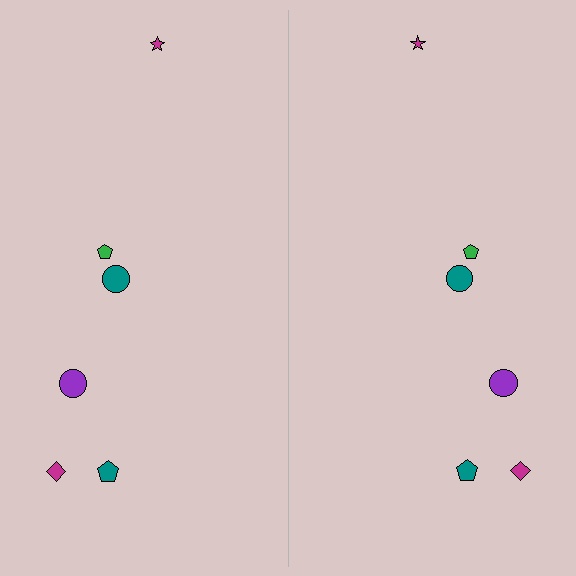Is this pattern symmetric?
Yes, this pattern has bilateral (reflection) symmetry.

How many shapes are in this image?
There are 12 shapes in this image.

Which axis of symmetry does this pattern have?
The pattern has a vertical axis of symmetry running through the center of the image.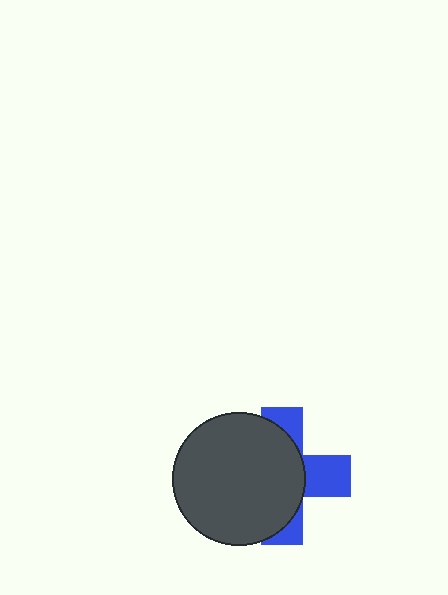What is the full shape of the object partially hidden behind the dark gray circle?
The partially hidden object is a blue cross.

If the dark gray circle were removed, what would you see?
You would see the complete blue cross.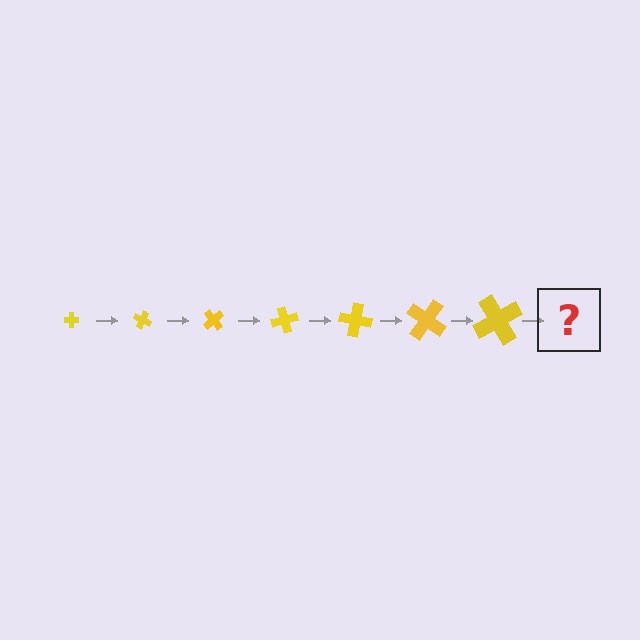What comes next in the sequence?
The next element should be a cross, larger than the previous one and rotated 175 degrees from the start.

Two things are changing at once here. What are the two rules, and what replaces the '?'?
The two rules are that the cross grows larger each step and it rotates 25 degrees each step. The '?' should be a cross, larger than the previous one and rotated 175 degrees from the start.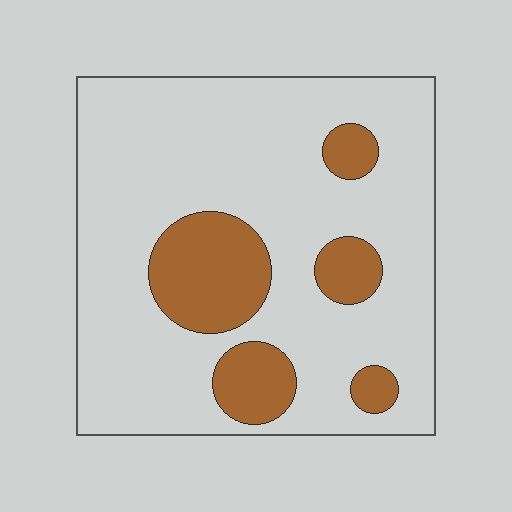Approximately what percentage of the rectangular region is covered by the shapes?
Approximately 20%.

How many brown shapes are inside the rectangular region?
5.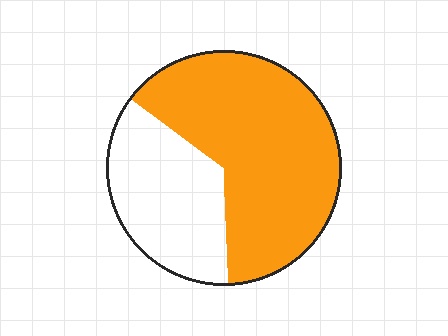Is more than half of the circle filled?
Yes.